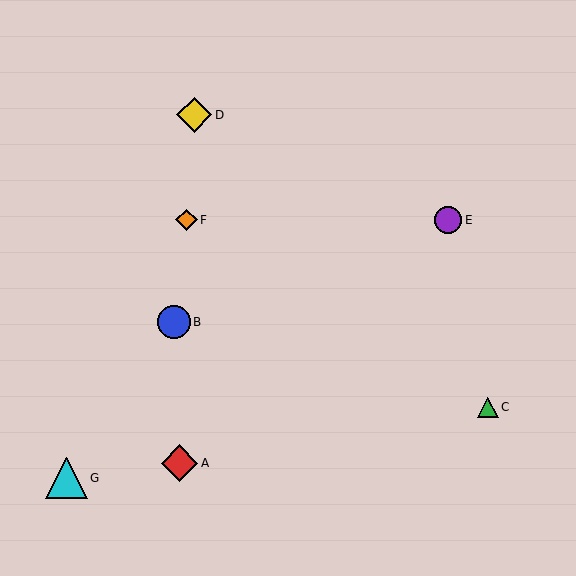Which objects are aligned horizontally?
Objects E, F are aligned horizontally.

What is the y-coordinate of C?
Object C is at y≈407.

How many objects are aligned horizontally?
2 objects (E, F) are aligned horizontally.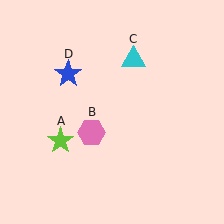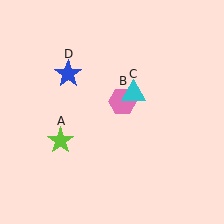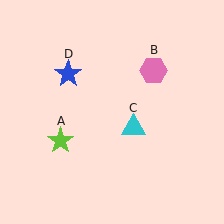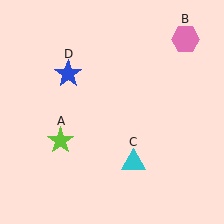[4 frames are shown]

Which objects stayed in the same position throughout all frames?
Lime star (object A) and blue star (object D) remained stationary.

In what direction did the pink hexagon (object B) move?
The pink hexagon (object B) moved up and to the right.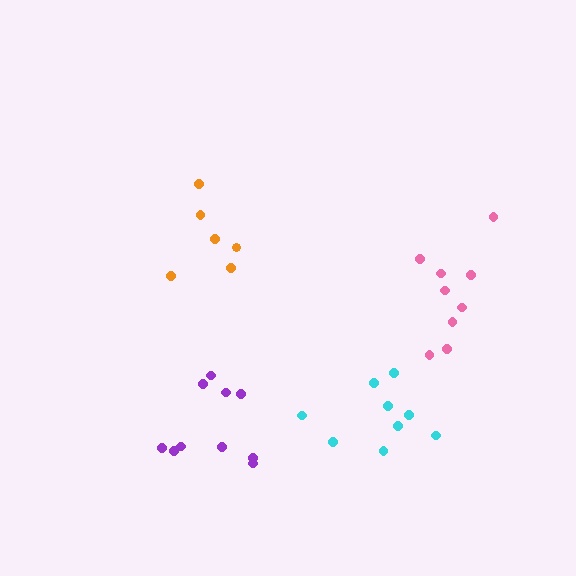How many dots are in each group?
Group 1: 6 dots, Group 2: 9 dots, Group 3: 9 dots, Group 4: 10 dots (34 total).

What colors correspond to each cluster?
The clusters are colored: orange, cyan, pink, purple.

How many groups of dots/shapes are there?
There are 4 groups.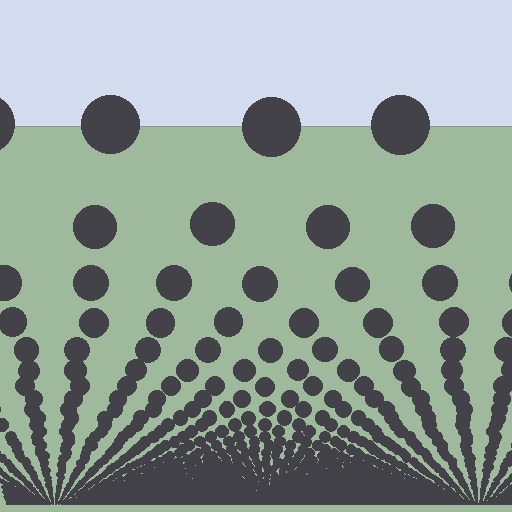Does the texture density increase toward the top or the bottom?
Density increases toward the bottom.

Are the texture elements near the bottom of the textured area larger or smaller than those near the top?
Smaller. The gradient is inverted — elements near the bottom are smaller and denser.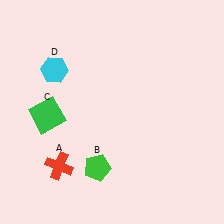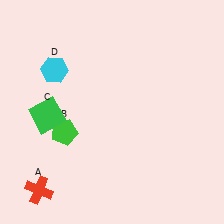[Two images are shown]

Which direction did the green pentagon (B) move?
The green pentagon (B) moved up.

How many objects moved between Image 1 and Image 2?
2 objects moved between the two images.